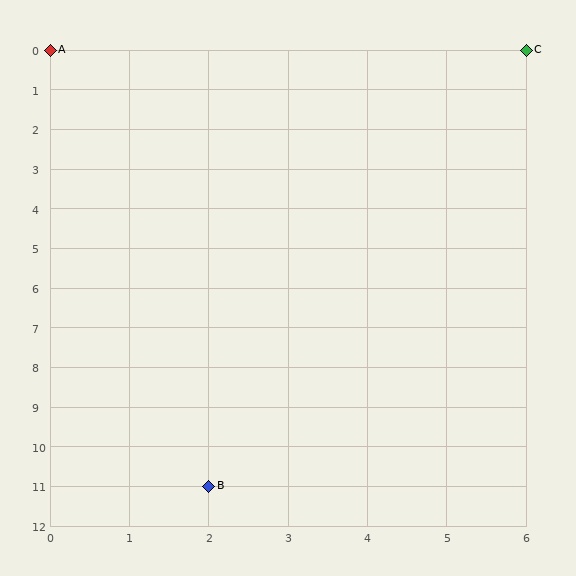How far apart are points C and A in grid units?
Points C and A are 6 columns apart.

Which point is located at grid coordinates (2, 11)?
Point B is at (2, 11).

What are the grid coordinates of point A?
Point A is at grid coordinates (0, 0).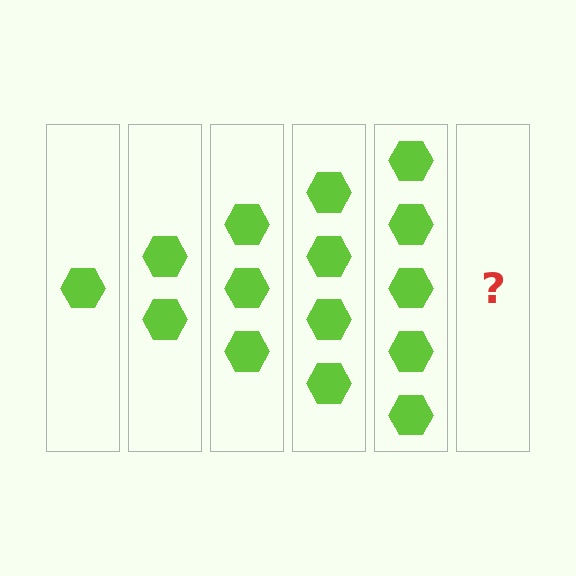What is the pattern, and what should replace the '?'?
The pattern is that each step adds one more hexagon. The '?' should be 6 hexagons.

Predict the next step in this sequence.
The next step is 6 hexagons.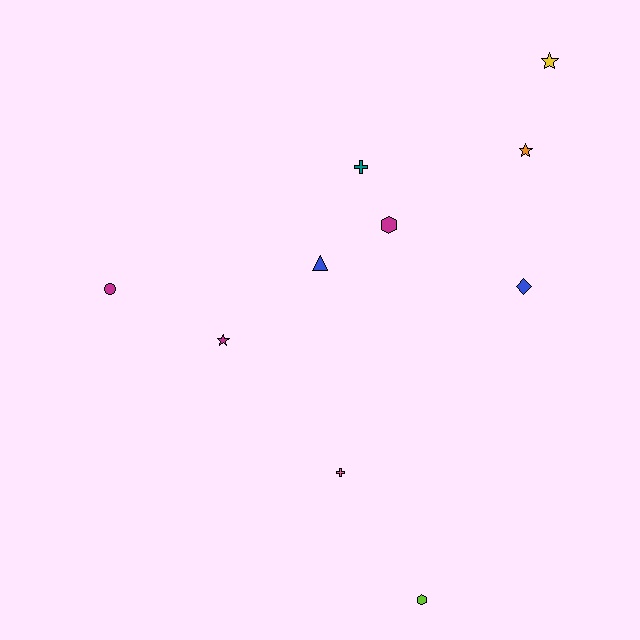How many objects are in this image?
There are 10 objects.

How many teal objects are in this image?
There is 1 teal object.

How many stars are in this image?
There are 3 stars.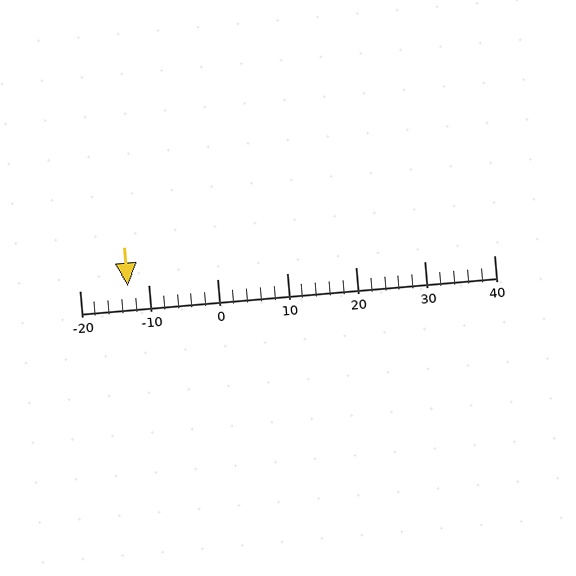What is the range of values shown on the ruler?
The ruler shows values from -20 to 40.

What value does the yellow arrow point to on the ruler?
The yellow arrow points to approximately -13.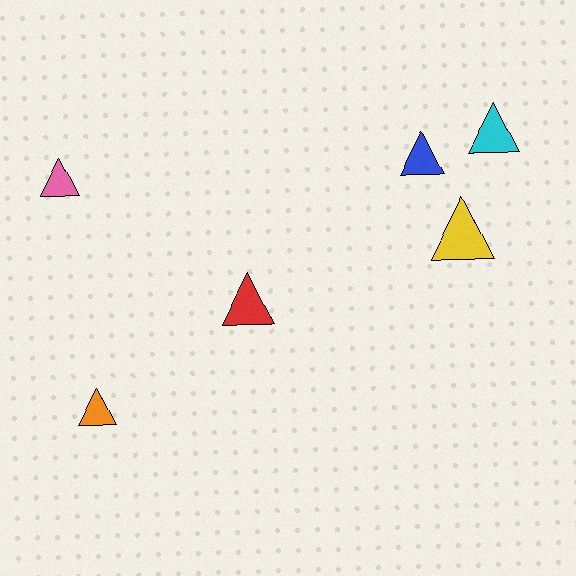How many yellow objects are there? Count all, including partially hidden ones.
There is 1 yellow object.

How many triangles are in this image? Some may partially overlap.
There are 6 triangles.